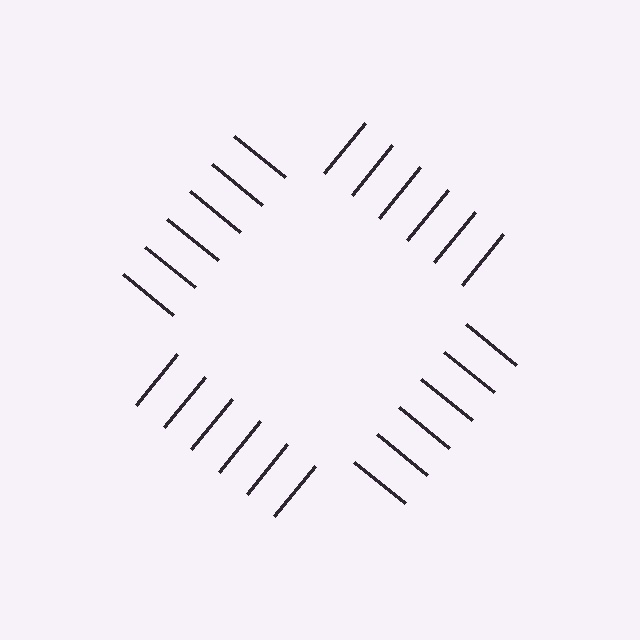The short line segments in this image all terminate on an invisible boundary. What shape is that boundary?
An illusory square — the line segments terminate on its edges but no continuous stroke is drawn.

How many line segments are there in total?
24 — 6 along each of the 4 edges.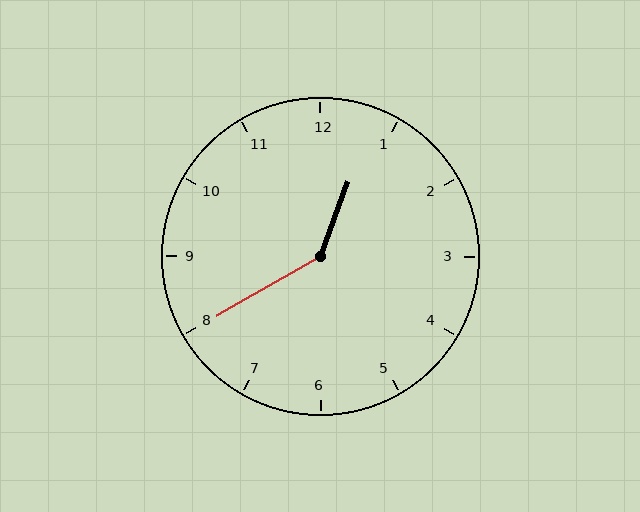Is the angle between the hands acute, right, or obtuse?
It is obtuse.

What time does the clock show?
12:40.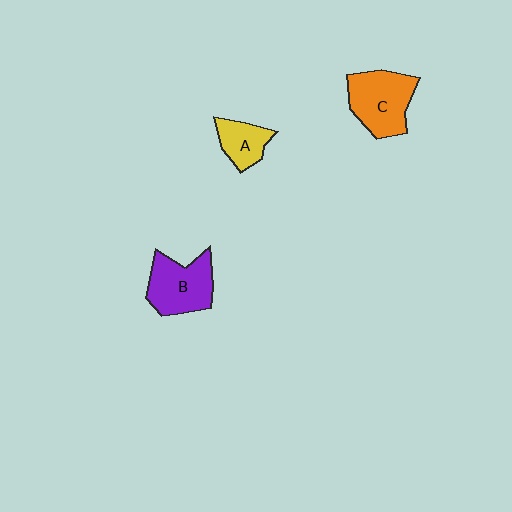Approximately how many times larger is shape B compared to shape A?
Approximately 1.7 times.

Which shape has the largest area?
Shape C (orange).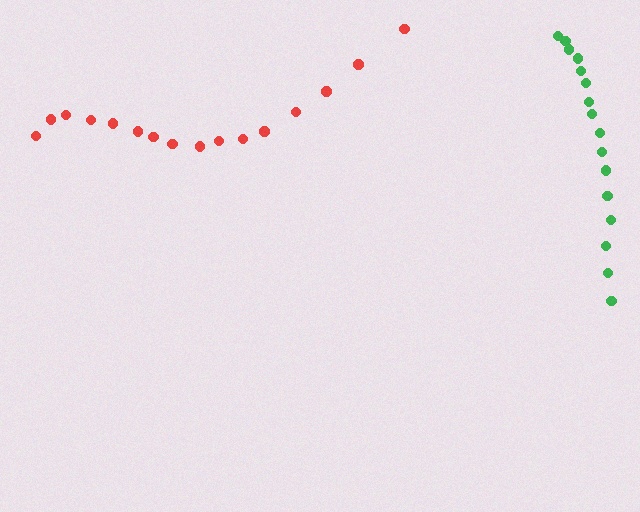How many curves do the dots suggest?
There are 2 distinct paths.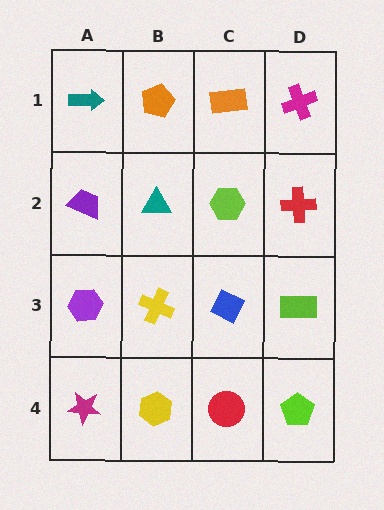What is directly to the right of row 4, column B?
A red circle.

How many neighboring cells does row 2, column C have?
4.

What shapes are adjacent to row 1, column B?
A teal triangle (row 2, column B), a teal arrow (row 1, column A), an orange rectangle (row 1, column C).